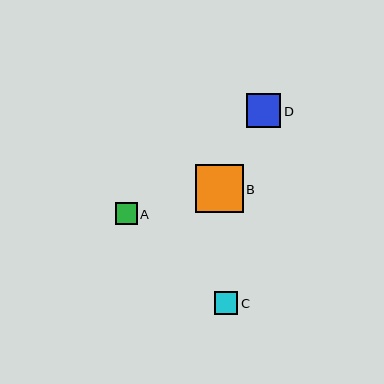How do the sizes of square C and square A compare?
Square C and square A are approximately the same size.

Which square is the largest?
Square B is the largest with a size of approximately 48 pixels.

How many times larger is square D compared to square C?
Square D is approximately 1.5 times the size of square C.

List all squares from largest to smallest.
From largest to smallest: B, D, C, A.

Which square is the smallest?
Square A is the smallest with a size of approximately 22 pixels.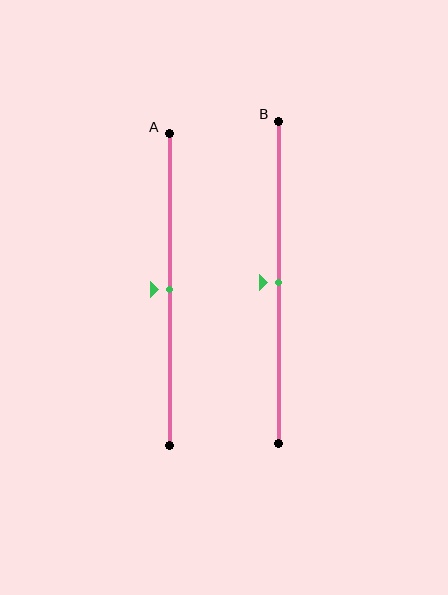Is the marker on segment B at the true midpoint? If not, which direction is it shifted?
Yes, the marker on segment B is at the true midpoint.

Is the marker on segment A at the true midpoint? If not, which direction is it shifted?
Yes, the marker on segment A is at the true midpoint.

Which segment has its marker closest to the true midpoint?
Segment A has its marker closest to the true midpoint.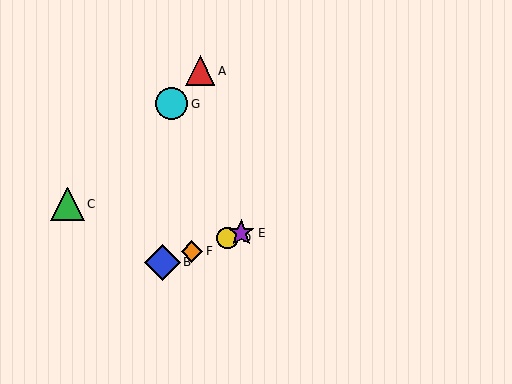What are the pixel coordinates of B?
Object B is at (162, 262).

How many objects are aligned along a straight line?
4 objects (B, D, E, F) are aligned along a straight line.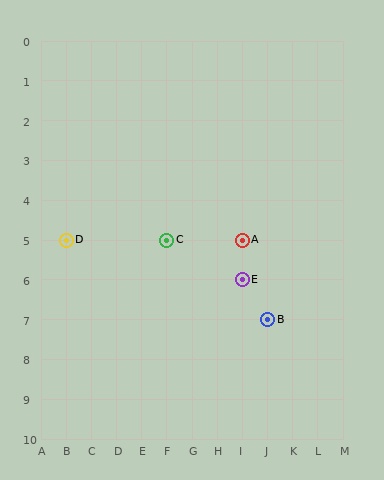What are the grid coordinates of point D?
Point D is at grid coordinates (B, 5).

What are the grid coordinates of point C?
Point C is at grid coordinates (F, 5).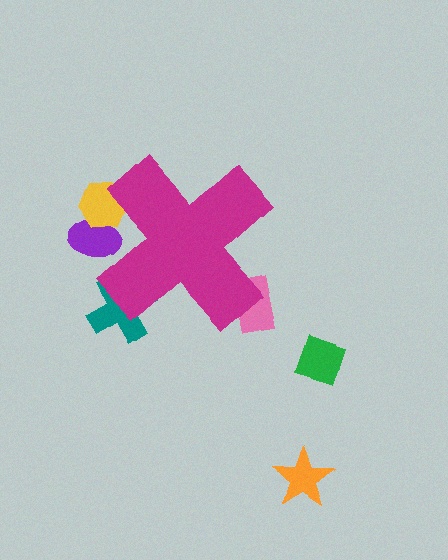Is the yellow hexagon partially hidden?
Yes, the yellow hexagon is partially hidden behind the magenta cross.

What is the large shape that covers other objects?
A magenta cross.